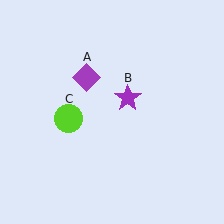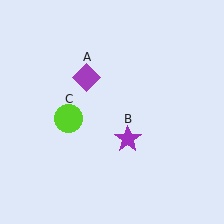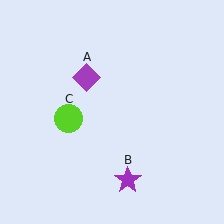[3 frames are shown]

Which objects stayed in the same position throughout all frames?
Purple diamond (object A) and lime circle (object C) remained stationary.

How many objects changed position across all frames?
1 object changed position: purple star (object B).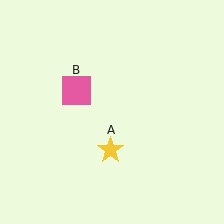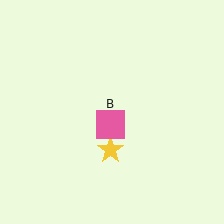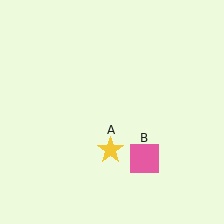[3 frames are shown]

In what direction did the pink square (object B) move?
The pink square (object B) moved down and to the right.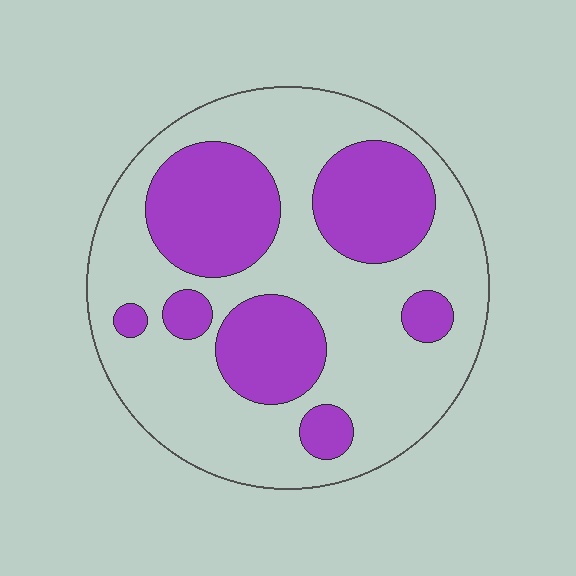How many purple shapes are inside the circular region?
7.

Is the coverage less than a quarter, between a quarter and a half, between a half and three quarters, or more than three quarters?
Between a quarter and a half.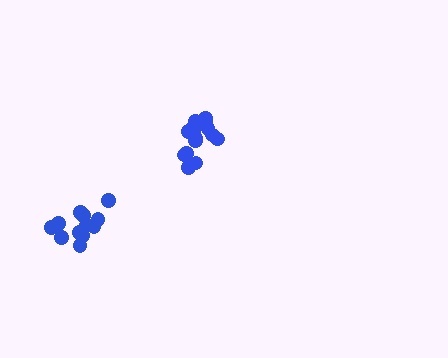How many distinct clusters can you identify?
There are 2 distinct clusters.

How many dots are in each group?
Group 1: 12 dots, Group 2: 15 dots (27 total).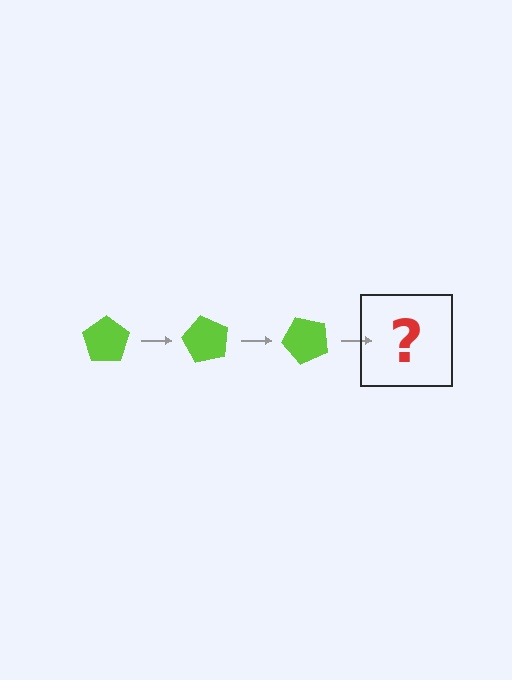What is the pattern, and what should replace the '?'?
The pattern is that the pentagon rotates 60 degrees each step. The '?' should be a lime pentagon rotated 180 degrees.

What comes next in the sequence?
The next element should be a lime pentagon rotated 180 degrees.